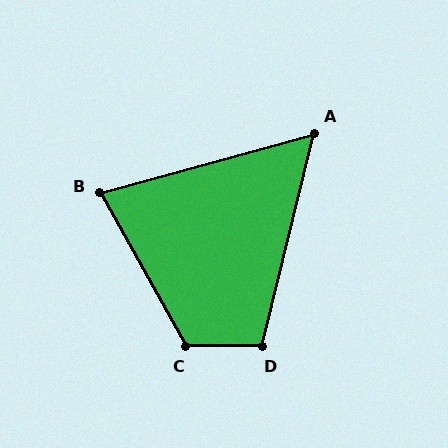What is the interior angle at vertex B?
Approximately 76 degrees (acute).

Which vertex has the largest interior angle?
C, at approximately 119 degrees.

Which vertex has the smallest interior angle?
A, at approximately 61 degrees.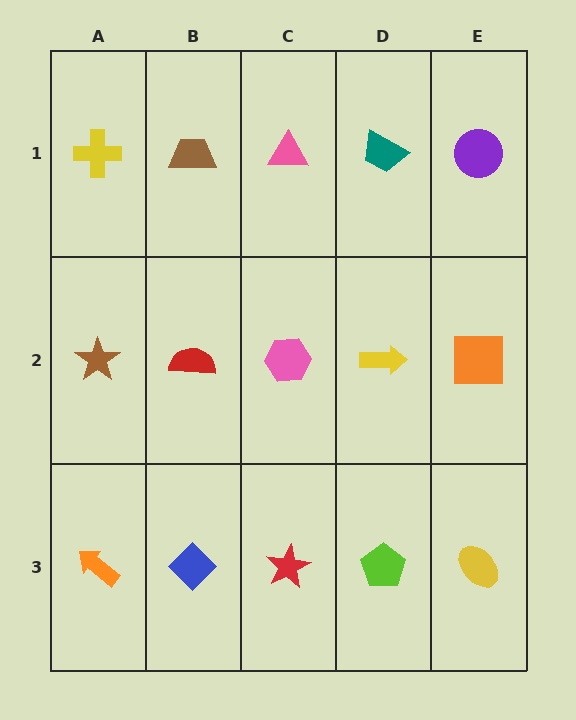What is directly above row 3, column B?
A red semicircle.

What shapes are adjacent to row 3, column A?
A brown star (row 2, column A), a blue diamond (row 3, column B).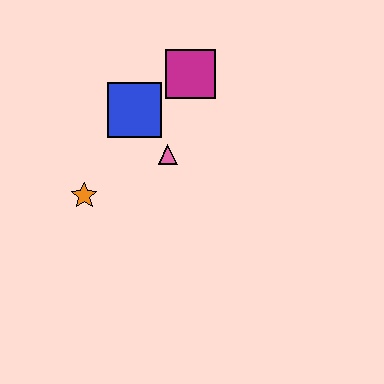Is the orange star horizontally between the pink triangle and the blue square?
No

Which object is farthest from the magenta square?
The orange star is farthest from the magenta square.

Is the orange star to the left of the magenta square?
Yes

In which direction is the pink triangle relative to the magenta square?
The pink triangle is below the magenta square.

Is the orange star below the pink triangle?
Yes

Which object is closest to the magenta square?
The blue square is closest to the magenta square.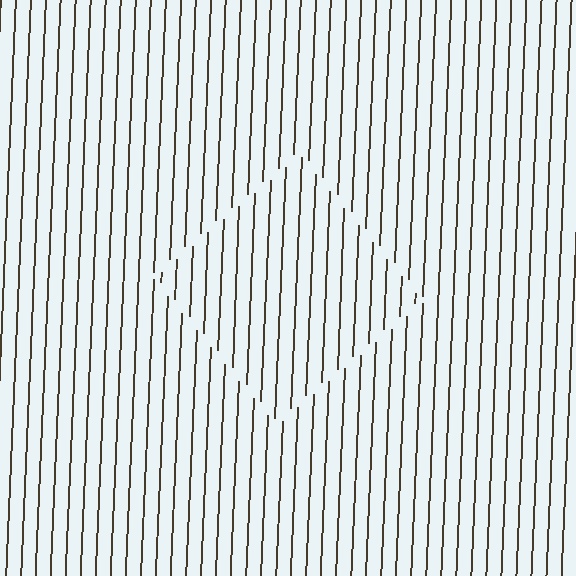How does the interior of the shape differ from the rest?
The interior of the shape contains the same grating, shifted by half a period — the contour is defined by the phase discontinuity where line-ends from the inner and outer gratings abut.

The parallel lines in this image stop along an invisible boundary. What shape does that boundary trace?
An illusory square. The interior of the shape contains the same grating, shifted by half a period — the contour is defined by the phase discontinuity where line-ends from the inner and outer gratings abut.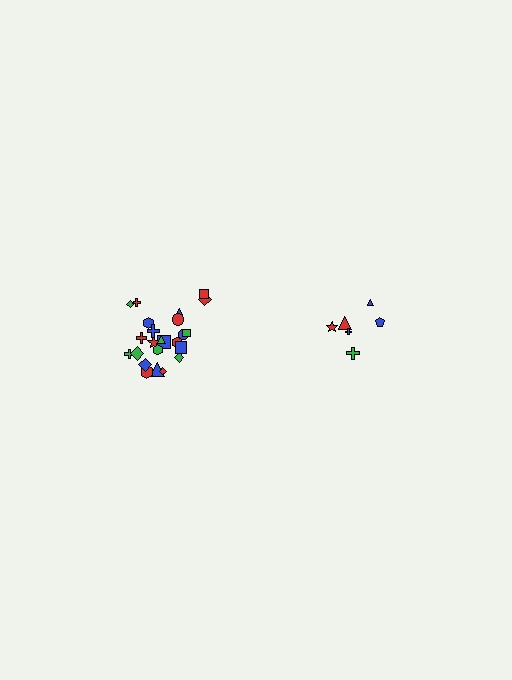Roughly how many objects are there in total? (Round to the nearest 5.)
Roughly 30 objects in total.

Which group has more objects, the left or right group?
The left group.